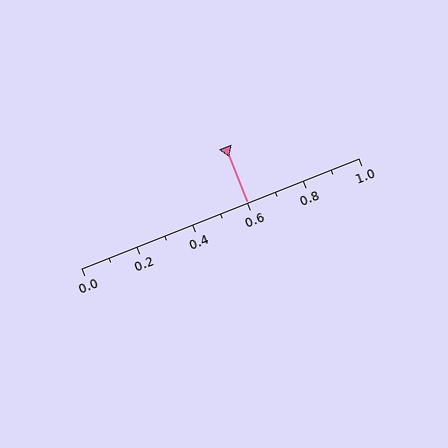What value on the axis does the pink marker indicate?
The marker indicates approximately 0.6.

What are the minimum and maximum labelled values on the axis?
The axis runs from 0.0 to 1.0.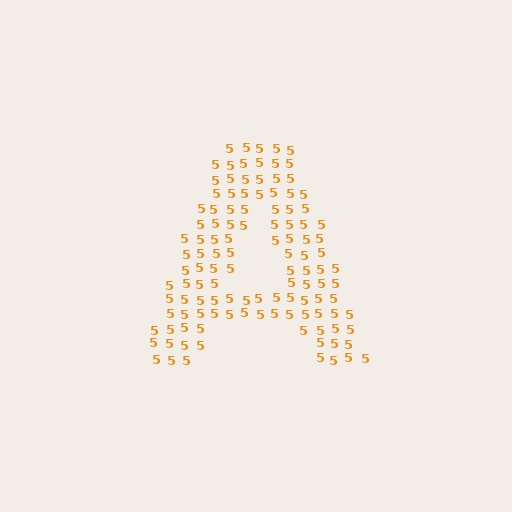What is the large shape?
The large shape is the letter A.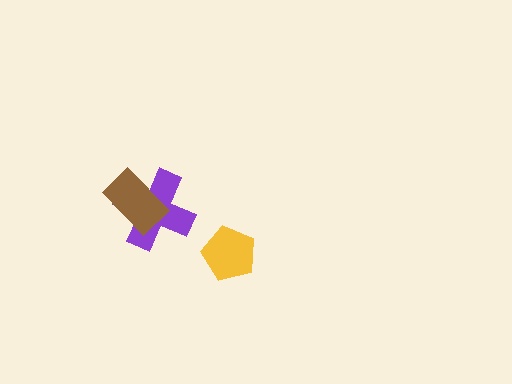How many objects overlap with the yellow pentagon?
0 objects overlap with the yellow pentagon.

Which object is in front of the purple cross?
The brown rectangle is in front of the purple cross.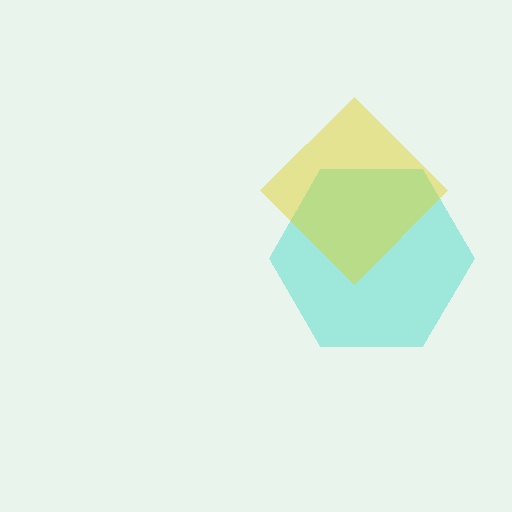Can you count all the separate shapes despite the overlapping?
Yes, there are 2 separate shapes.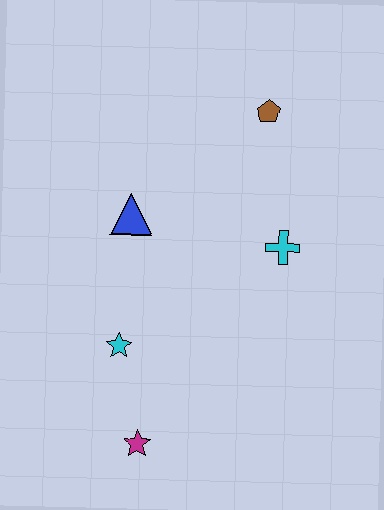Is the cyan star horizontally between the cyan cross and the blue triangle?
No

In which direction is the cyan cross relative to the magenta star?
The cyan cross is above the magenta star.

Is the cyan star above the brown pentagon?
No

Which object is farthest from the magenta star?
The brown pentagon is farthest from the magenta star.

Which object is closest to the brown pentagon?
The cyan cross is closest to the brown pentagon.